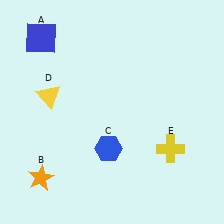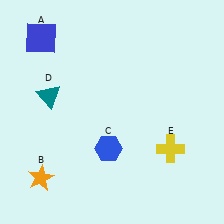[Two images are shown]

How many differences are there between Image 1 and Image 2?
There is 1 difference between the two images.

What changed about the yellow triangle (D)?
In Image 1, D is yellow. In Image 2, it changed to teal.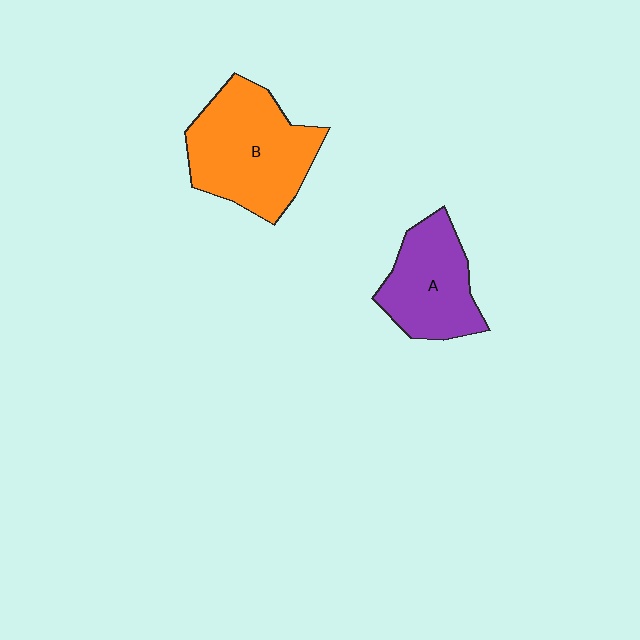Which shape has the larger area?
Shape B (orange).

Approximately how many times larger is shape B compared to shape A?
Approximately 1.4 times.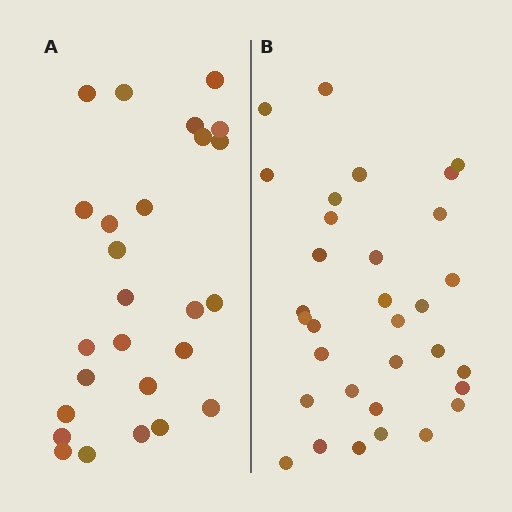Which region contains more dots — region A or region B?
Region B (the right region) has more dots.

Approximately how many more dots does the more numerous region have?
Region B has about 6 more dots than region A.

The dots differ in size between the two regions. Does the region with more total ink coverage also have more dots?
No. Region A has more total ink coverage because its dots are larger, but region B actually contains more individual dots. Total area can be misleading — the number of items is what matters here.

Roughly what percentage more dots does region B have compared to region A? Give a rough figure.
About 25% more.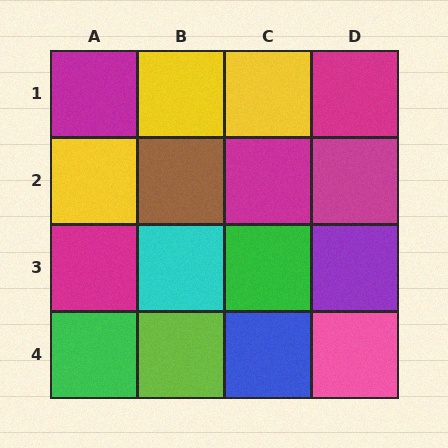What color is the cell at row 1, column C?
Yellow.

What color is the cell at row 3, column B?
Cyan.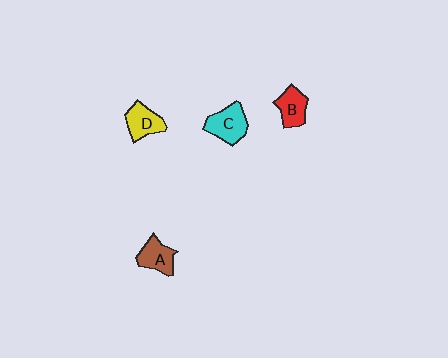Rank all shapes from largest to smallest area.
From largest to smallest: C (cyan), D (yellow), A (brown), B (red).